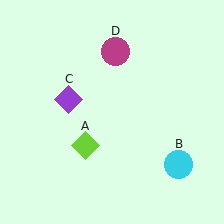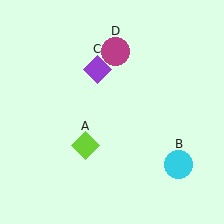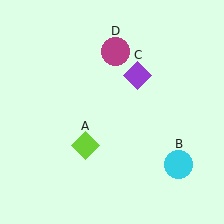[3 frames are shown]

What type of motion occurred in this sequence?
The purple diamond (object C) rotated clockwise around the center of the scene.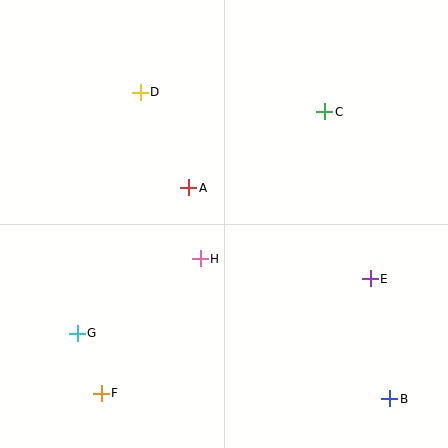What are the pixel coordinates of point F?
Point F is at (101, 393).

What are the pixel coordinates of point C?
Point C is at (325, 112).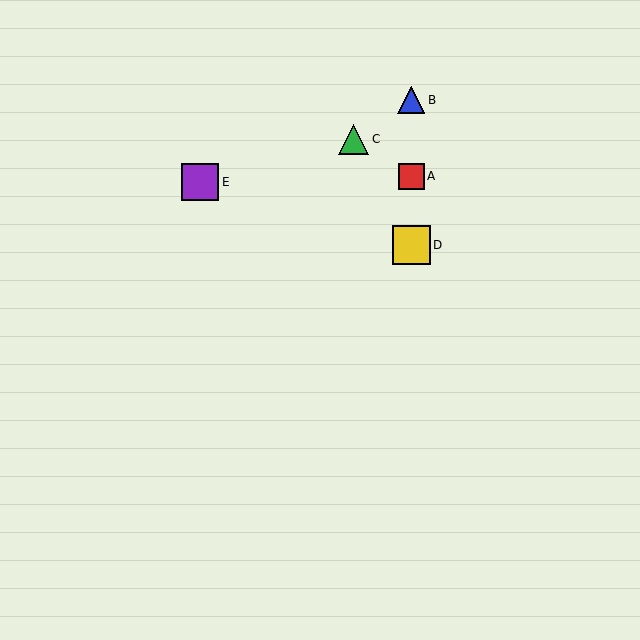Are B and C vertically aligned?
No, B is at x≈411 and C is at x≈353.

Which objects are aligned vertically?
Objects A, B, D are aligned vertically.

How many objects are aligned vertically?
3 objects (A, B, D) are aligned vertically.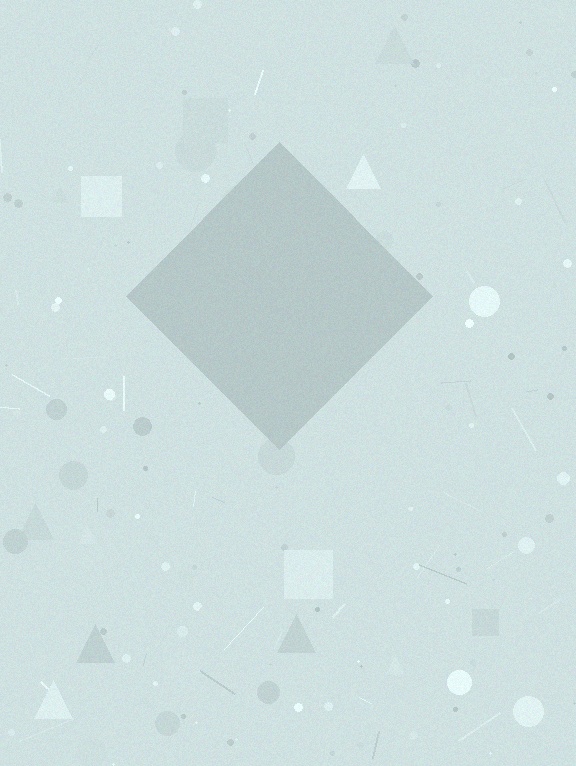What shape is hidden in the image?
A diamond is hidden in the image.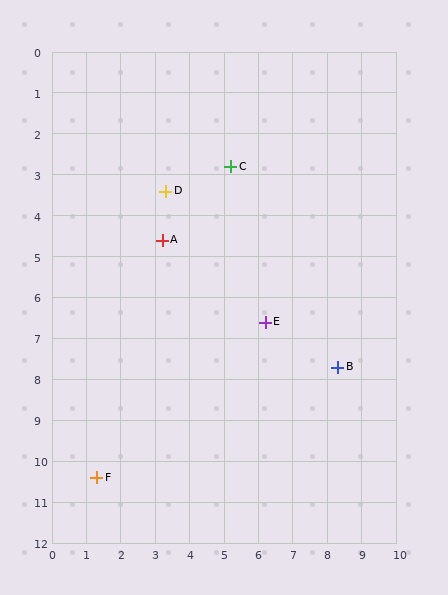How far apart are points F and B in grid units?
Points F and B are about 7.5 grid units apart.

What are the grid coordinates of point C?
Point C is at approximately (5.2, 2.8).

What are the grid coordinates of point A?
Point A is at approximately (3.2, 4.6).